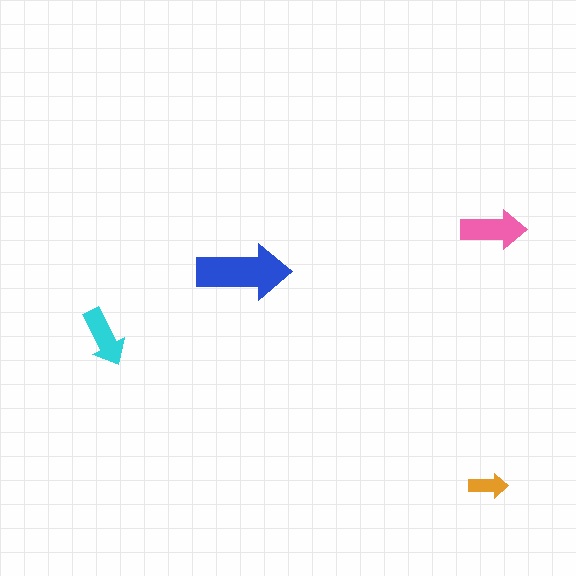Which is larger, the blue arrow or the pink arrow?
The blue one.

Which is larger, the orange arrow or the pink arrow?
The pink one.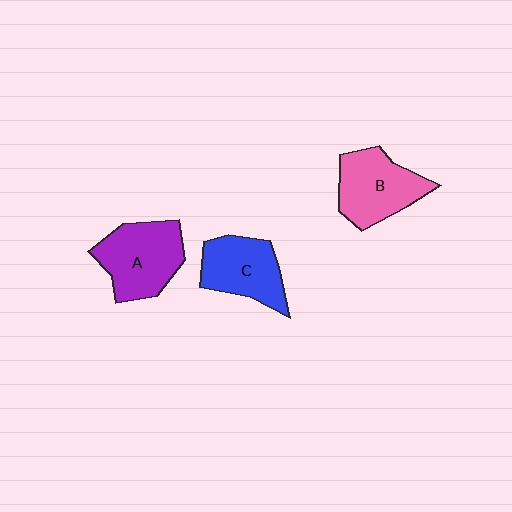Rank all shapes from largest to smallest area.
From largest to smallest: A (purple), B (pink), C (blue).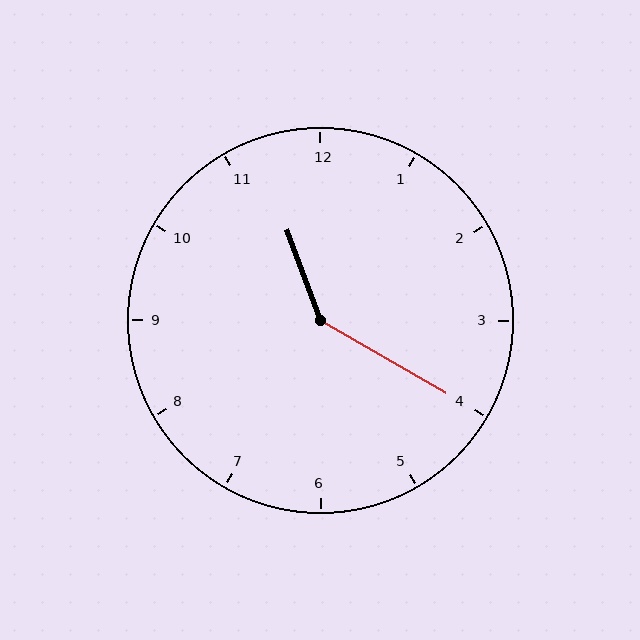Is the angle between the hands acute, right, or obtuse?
It is obtuse.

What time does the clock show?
11:20.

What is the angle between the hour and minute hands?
Approximately 140 degrees.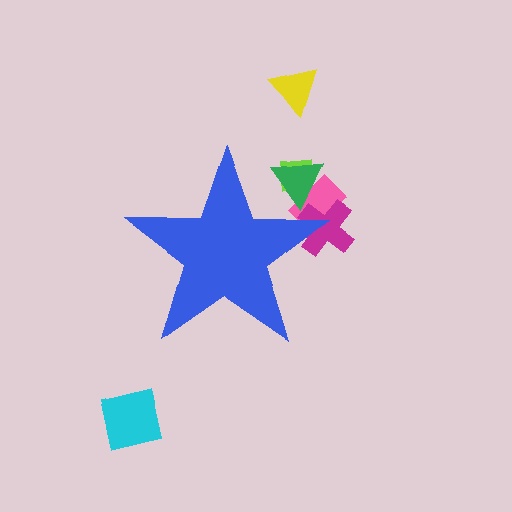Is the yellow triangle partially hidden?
No, the yellow triangle is fully visible.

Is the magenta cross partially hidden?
Yes, the magenta cross is partially hidden behind the blue star.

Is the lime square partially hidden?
Yes, the lime square is partially hidden behind the blue star.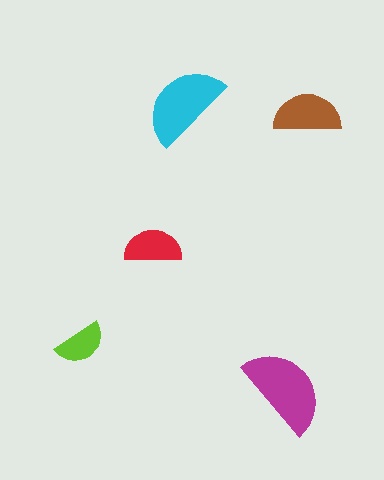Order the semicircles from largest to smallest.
the magenta one, the cyan one, the brown one, the red one, the lime one.